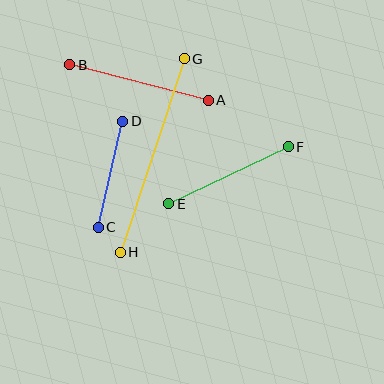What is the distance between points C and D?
The distance is approximately 109 pixels.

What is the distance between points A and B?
The distance is approximately 143 pixels.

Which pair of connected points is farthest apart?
Points G and H are farthest apart.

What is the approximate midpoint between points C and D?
The midpoint is at approximately (111, 174) pixels.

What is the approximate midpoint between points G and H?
The midpoint is at approximately (152, 155) pixels.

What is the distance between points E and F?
The distance is approximately 132 pixels.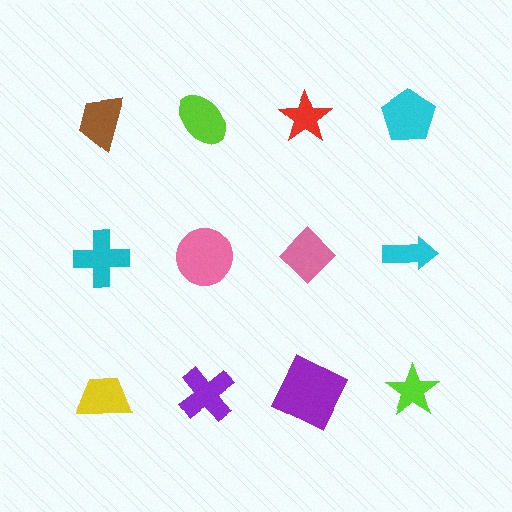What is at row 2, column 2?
A pink circle.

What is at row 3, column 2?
A purple cross.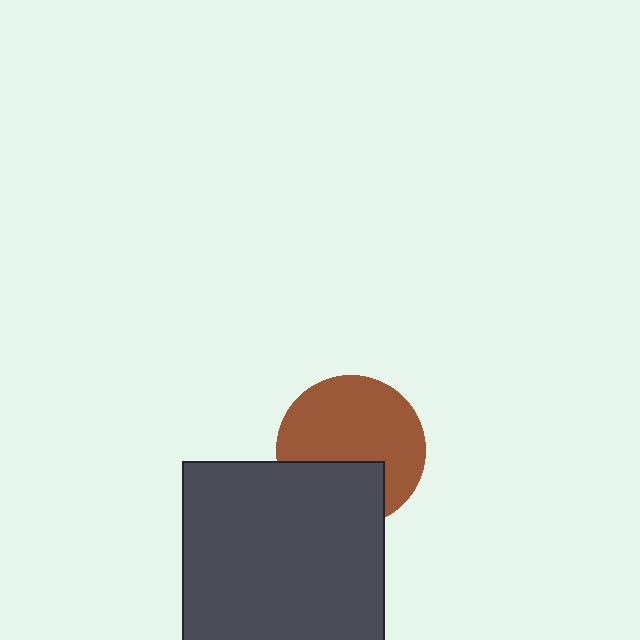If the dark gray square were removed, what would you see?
You would see the complete brown circle.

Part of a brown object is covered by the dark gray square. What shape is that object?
It is a circle.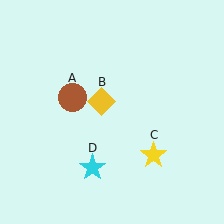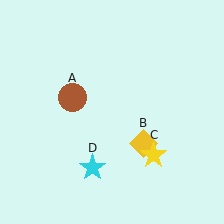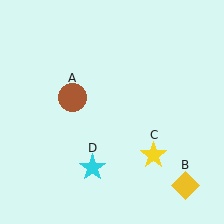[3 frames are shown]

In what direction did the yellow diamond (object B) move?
The yellow diamond (object B) moved down and to the right.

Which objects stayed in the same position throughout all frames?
Brown circle (object A) and yellow star (object C) and cyan star (object D) remained stationary.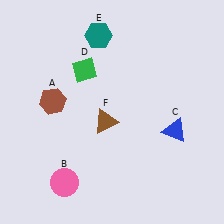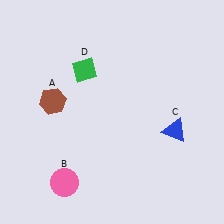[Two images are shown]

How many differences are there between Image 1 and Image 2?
There are 2 differences between the two images.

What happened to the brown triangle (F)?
The brown triangle (F) was removed in Image 2. It was in the bottom-left area of Image 1.